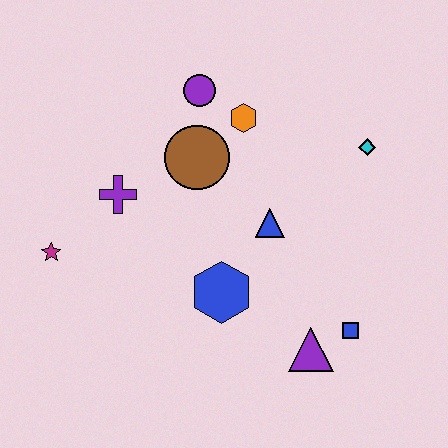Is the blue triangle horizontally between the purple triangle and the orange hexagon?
Yes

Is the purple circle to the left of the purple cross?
No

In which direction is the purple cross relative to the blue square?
The purple cross is to the left of the blue square.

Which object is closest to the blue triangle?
The blue hexagon is closest to the blue triangle.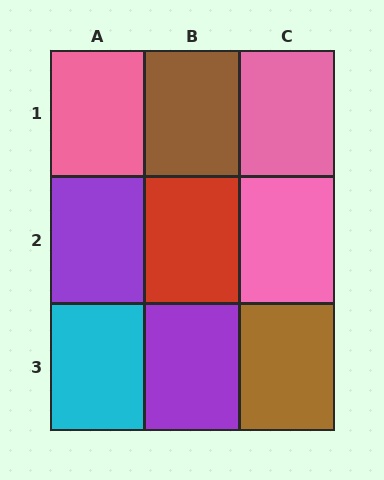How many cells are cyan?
1 cell is cyan.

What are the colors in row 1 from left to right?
Pink, brown, pink.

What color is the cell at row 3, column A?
Cyan.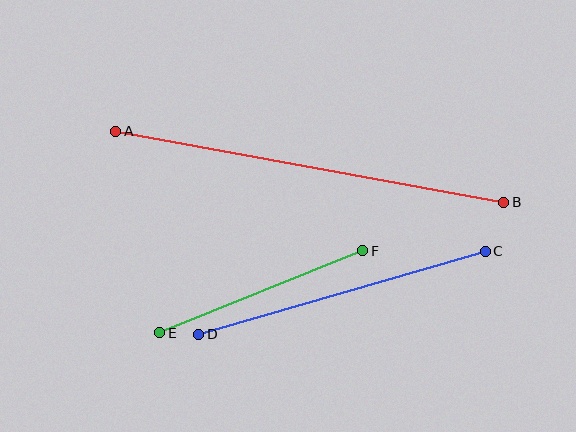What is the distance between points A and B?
The distance is approximately 394 pixels.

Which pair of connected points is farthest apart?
Points A and B are farthest apart.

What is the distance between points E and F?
The distance is approximately 219 pixels.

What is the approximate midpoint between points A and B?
The midpoint is at approximately (310, 167) pixels.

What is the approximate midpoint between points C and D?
The midpoint is at approximately (342, 293) pixels.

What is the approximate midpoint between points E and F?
The midpoint is at approximately (261, 292) pixels.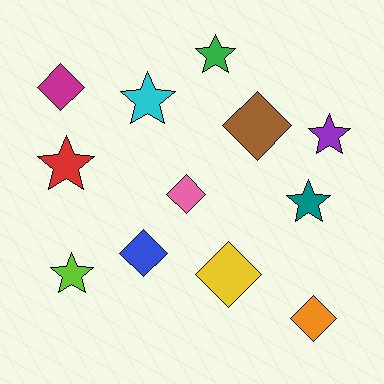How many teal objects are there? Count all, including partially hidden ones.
There is 1 teal object.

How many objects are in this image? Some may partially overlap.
There are 12 objects.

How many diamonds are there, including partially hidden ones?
There are 6 diamonds.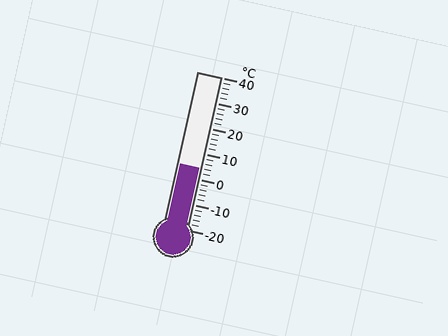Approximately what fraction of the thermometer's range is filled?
The thermometer is filled to approximately 40% of its range.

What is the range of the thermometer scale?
The thermometer scale ranges from -20°C to 40°C.